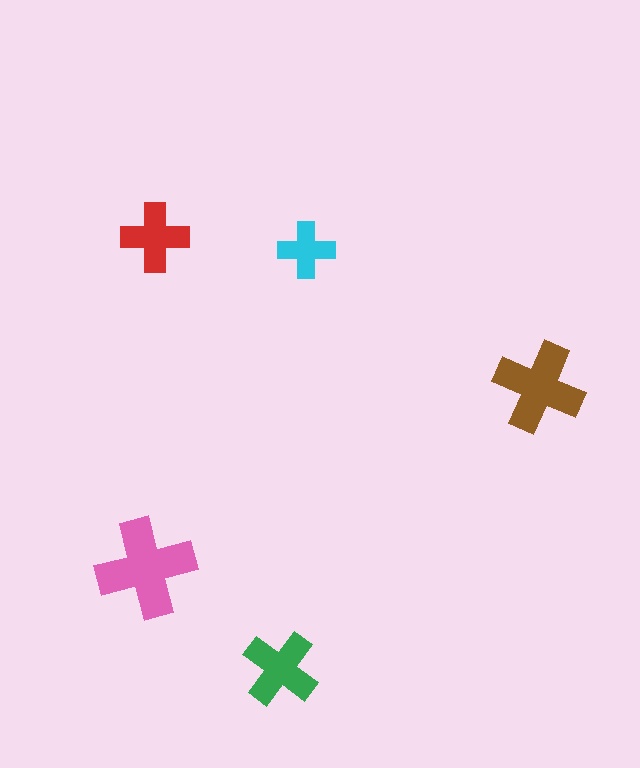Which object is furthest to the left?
The pink cross is leftmost.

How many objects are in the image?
There are 5 objects in the image.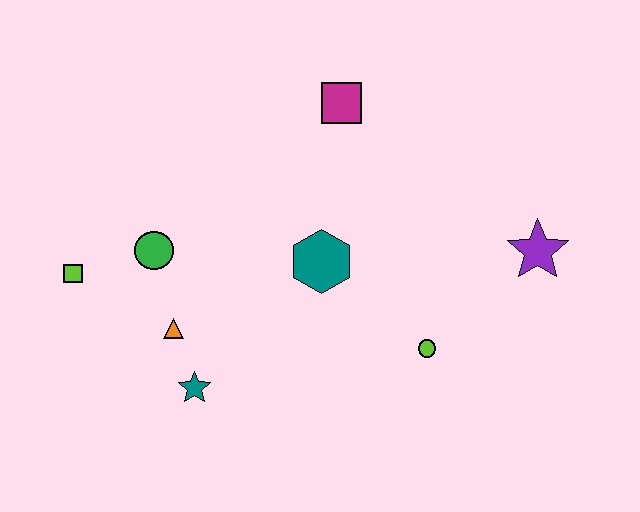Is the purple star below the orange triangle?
No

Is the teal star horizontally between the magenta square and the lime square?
Yes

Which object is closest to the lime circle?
The teal hexagon is closest to the lime circle.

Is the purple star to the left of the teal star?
No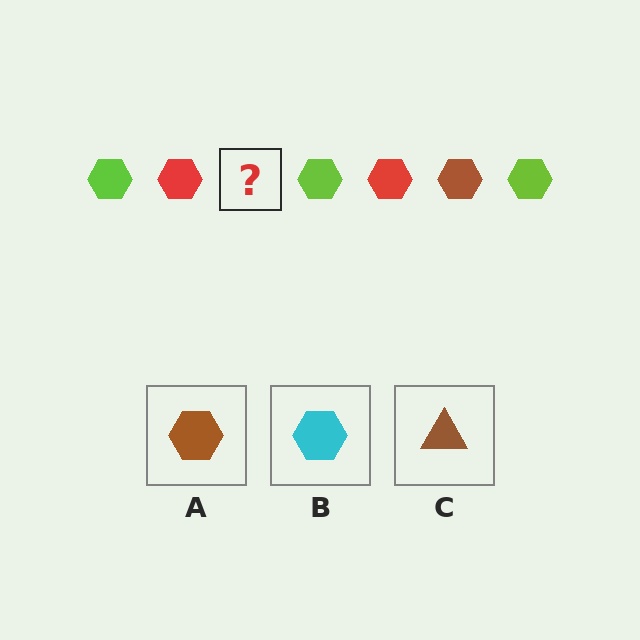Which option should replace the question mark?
Option A.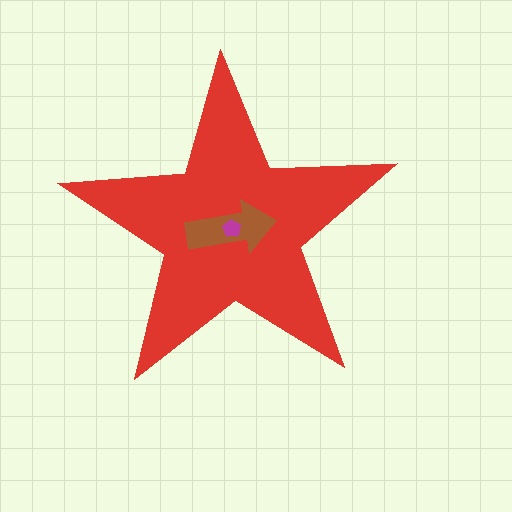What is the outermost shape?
The red star.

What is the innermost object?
The magenta pentagon.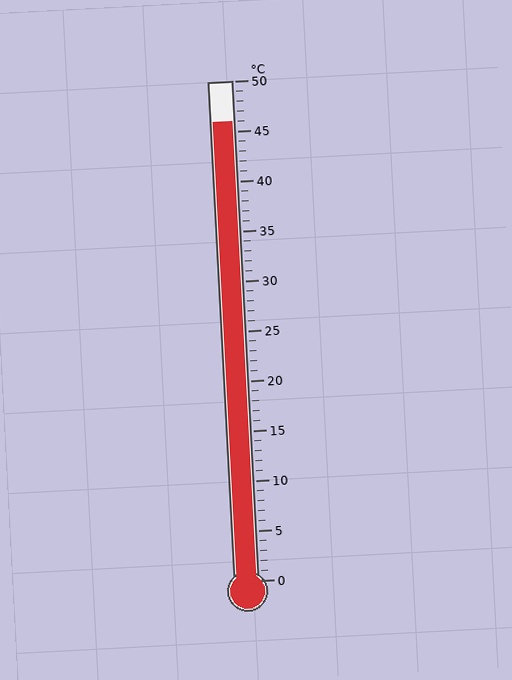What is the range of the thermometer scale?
The thermometer scale ranges from 0°C to 50°C.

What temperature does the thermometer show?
The thermometer shows approximately 46°C.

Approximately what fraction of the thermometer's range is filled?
The thermometer is filled to approximately 90% of its range.